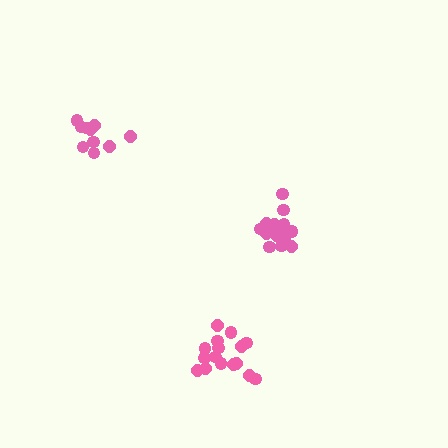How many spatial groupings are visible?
There are 3 spatial groupings.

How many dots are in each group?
Group 1: 15 dots, Group 2: 10 dots, Group 3: 16 dots (41 total).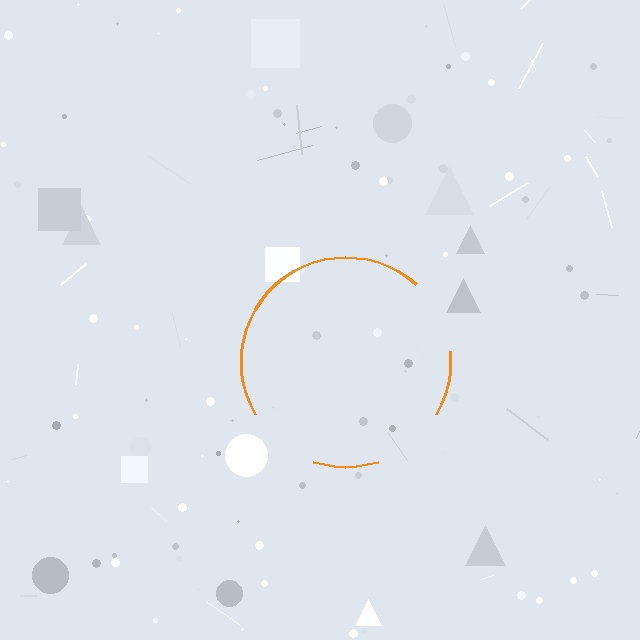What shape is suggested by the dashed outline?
The dashed outline suggests a circle.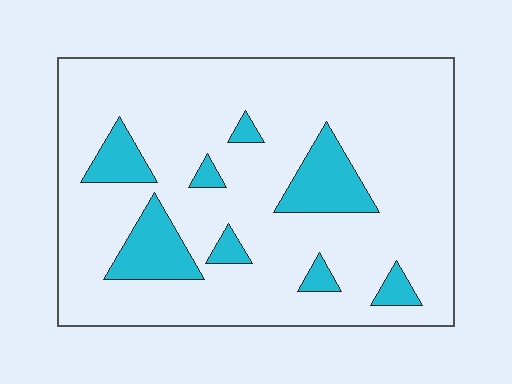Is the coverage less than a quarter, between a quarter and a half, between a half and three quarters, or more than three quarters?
Less than a quarter.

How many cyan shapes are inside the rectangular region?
8.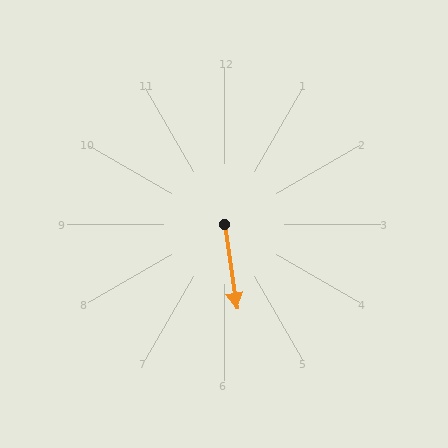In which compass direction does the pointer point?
South.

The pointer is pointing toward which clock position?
Roughly 6 o'clock.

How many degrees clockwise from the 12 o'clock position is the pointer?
Approximately 172 degrees.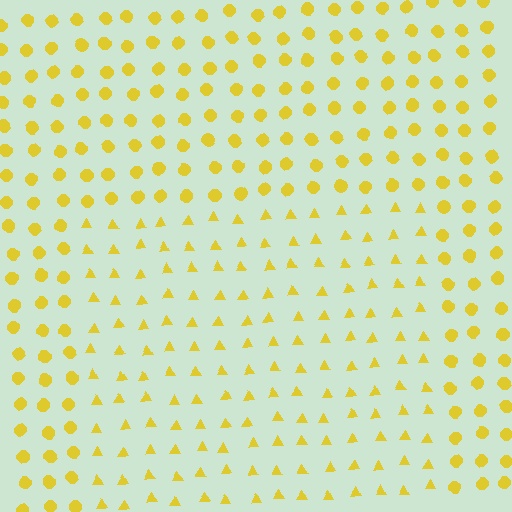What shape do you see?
I see a rectangle.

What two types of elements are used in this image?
The image uses triangles inside the rectangle region and circles outside it.